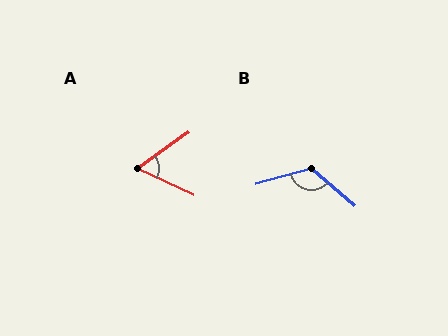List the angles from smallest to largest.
A (60°), B (123°).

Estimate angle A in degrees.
Approximately 60 degrees.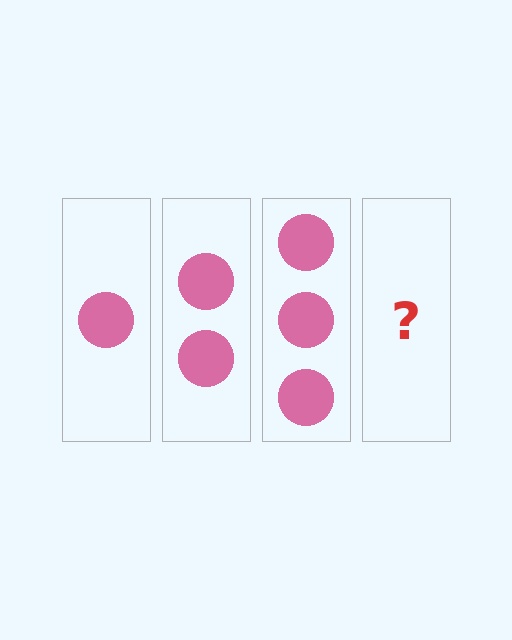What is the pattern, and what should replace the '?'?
The pattern is that each step adds one more circle. The '?' should be 4 circles.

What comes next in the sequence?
The next element should be 4 circles.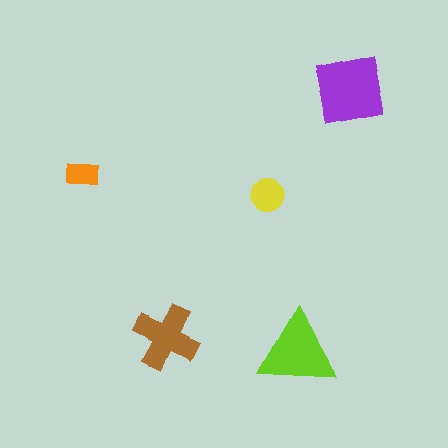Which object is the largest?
The purple square.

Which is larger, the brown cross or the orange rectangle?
The brown cross.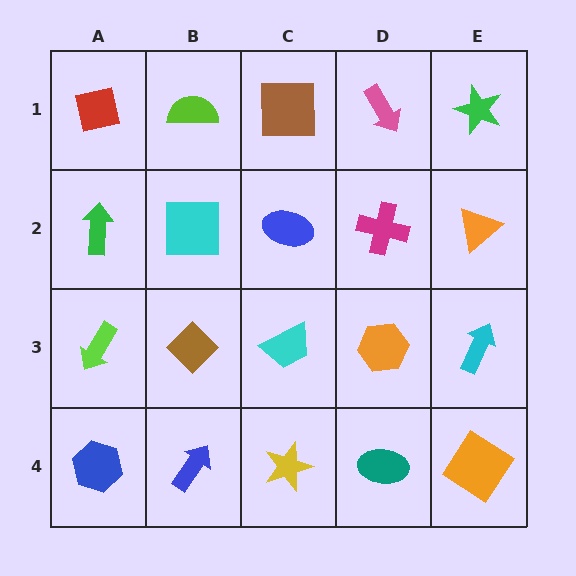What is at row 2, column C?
A blue ellipse.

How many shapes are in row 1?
5 shapes.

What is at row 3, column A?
A lime arrow.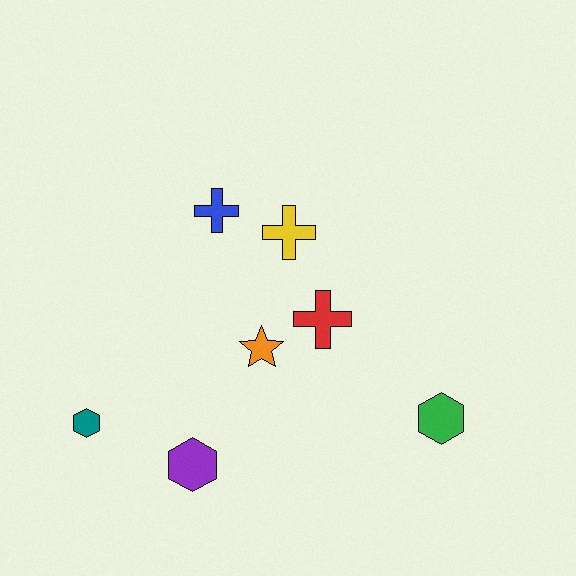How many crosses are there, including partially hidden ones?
There are 3 crosses.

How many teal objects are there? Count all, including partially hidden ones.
There is 1 teal object.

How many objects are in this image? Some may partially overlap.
There are 7 objects.